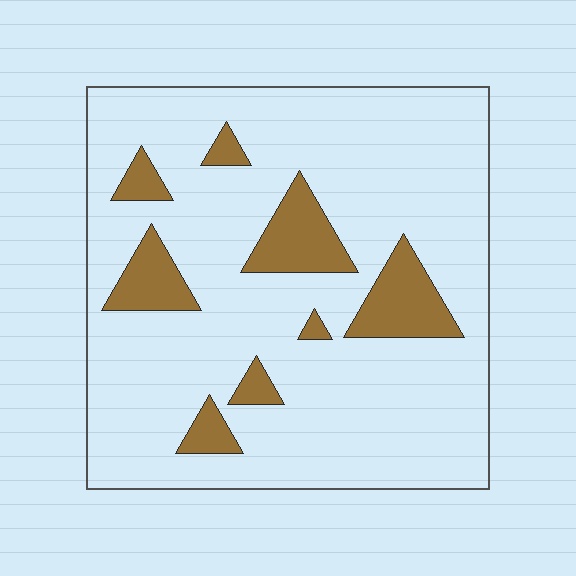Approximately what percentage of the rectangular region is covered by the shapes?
Approximately 15%.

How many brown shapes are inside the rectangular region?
8.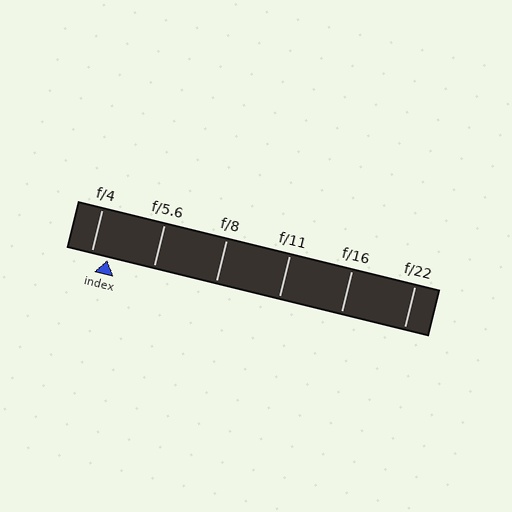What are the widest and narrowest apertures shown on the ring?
The widest aperture shown is f/4 and the narrowest is f/22.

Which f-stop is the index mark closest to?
The index mark is closest to f/4.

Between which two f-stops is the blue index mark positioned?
The index mark is between f/4 and f/5.6.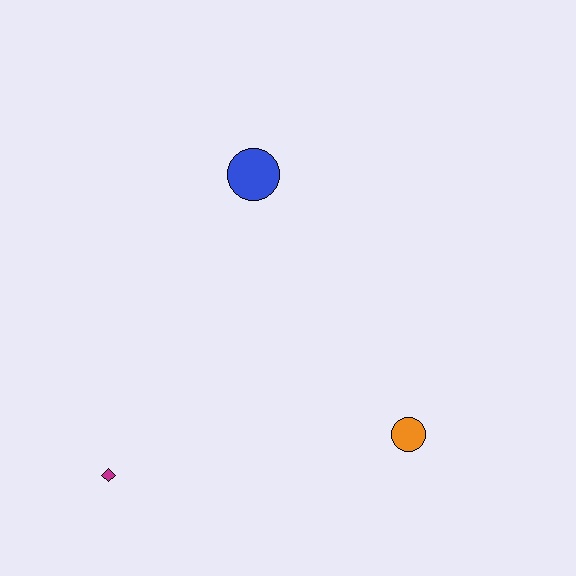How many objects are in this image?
There are 3 objects.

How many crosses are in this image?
There are no crosses.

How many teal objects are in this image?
There are no teal objects.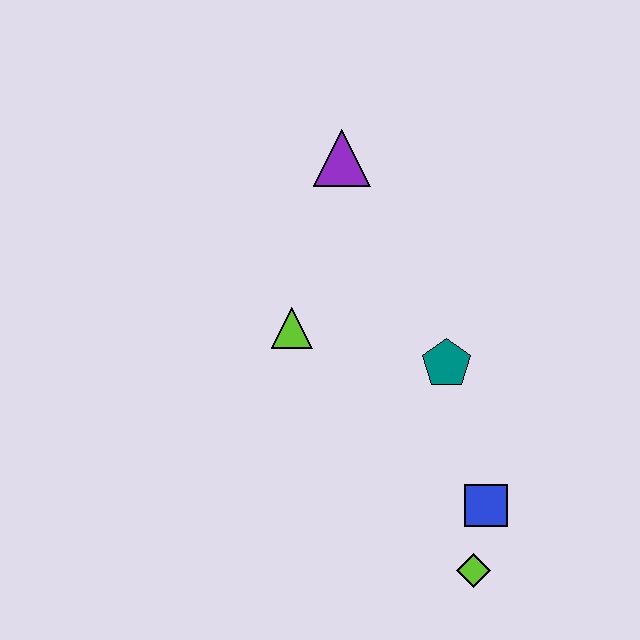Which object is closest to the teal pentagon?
The blue square is closest to the teal pentagon.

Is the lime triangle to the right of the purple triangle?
No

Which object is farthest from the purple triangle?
The lime diamond is farthest from the purple triangle.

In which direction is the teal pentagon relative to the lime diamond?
The teal pentagon is above the lime diamond.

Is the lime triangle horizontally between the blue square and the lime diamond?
No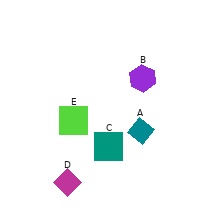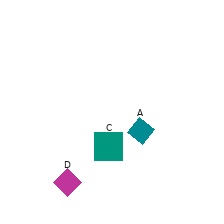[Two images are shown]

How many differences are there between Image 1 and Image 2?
There are 2 differences between the two images.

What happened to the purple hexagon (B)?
The purple hexagon (B) was removed in Image 2. It was in the top-right area of Image 1.